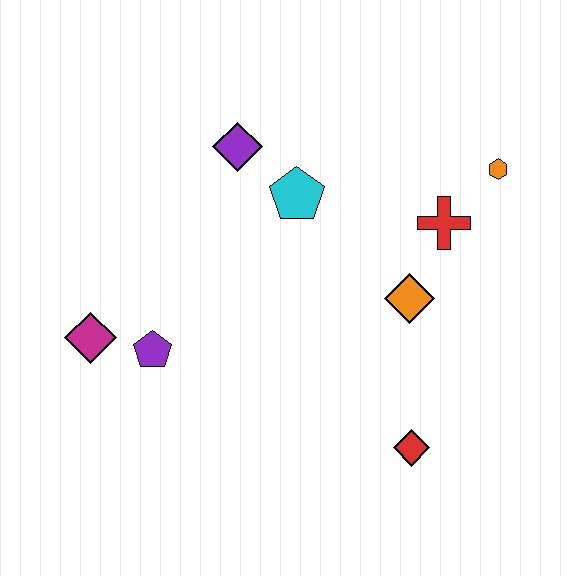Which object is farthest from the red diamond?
The purple diamond is farthest from the red diamond.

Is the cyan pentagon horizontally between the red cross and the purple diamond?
Yes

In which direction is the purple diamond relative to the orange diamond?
The purple diamond is to the left of the orange diamond.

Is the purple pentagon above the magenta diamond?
No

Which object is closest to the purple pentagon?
The magenta diamond is closest to the purple pentagon.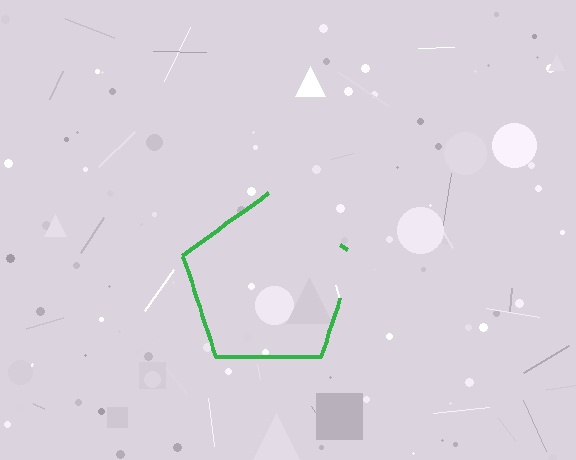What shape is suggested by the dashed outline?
The dashed outline suggests a pentagon.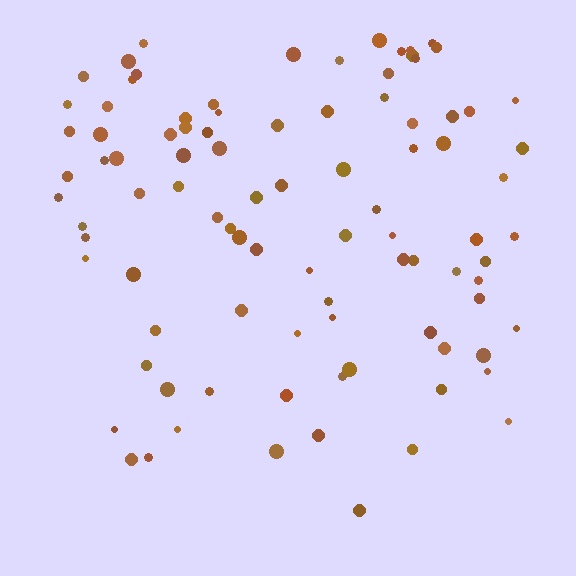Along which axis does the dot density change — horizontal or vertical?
Vertical.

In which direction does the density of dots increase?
From bottom to top, with the top side densest.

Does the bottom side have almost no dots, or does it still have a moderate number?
Still a moderate number, just noticeably fewer than the top.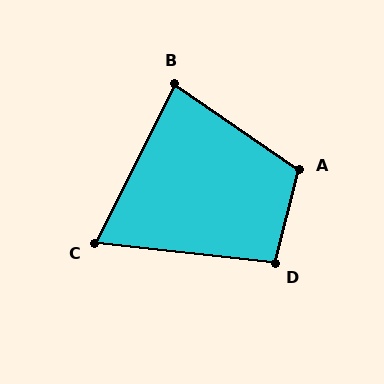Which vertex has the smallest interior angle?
C, at approximately 70 degrees.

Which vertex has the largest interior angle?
A, at approximately 110 degrees.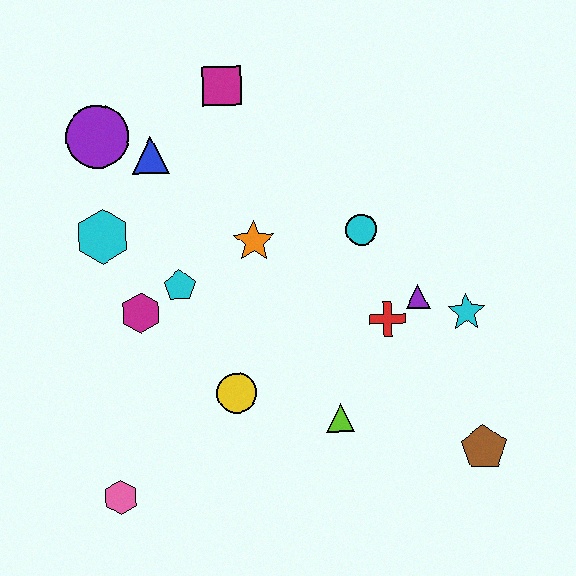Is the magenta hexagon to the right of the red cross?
No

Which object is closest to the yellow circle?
The lime triangle is closest to the yellow circle.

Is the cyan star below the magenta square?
Yes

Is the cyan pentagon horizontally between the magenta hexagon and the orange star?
Yes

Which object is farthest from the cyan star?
The purple circle is farthest from the cyan star.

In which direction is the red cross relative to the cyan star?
The red cross is to the left of the cyan star.